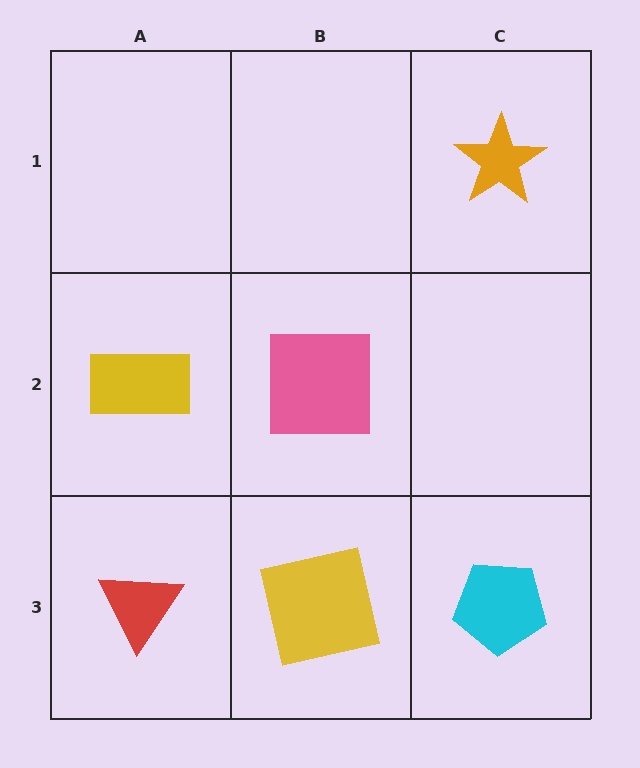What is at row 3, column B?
A yellow square.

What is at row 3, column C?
A cyan pentagon.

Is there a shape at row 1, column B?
No, that cell is empty.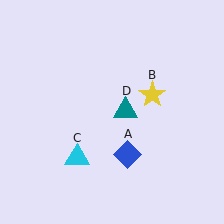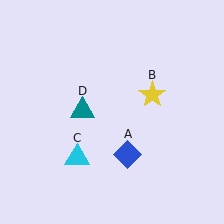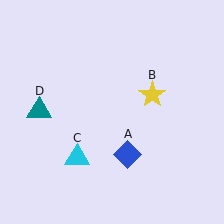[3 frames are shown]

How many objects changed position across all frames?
1 object changed position: teal triangle (object D).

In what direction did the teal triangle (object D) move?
The teal triangle (object D) moved left.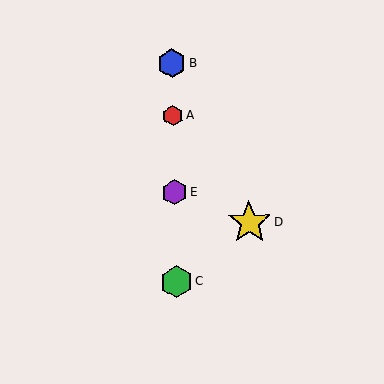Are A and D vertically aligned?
No, A is at x≈173 and D is at x≈249.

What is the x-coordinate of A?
Object A is at x≈173.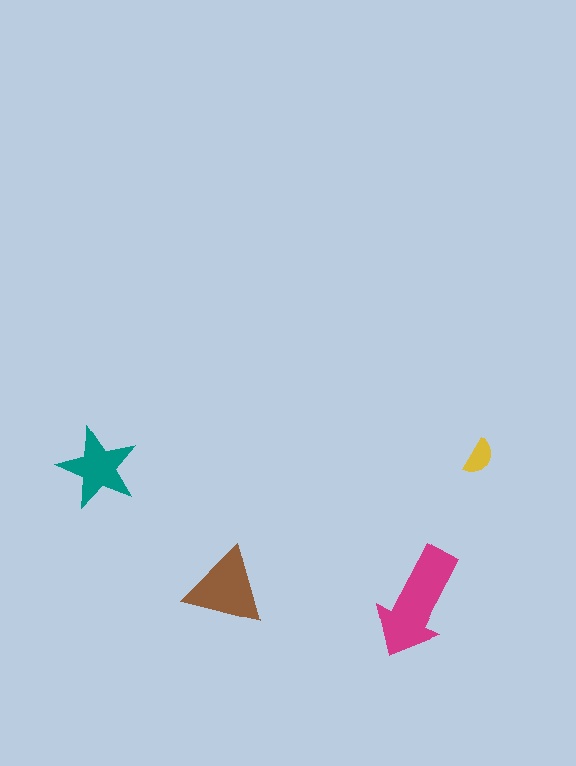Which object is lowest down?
The magenta arrow is bottommost.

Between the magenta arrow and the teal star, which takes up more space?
The magenta arrow.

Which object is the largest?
The magenta arrow.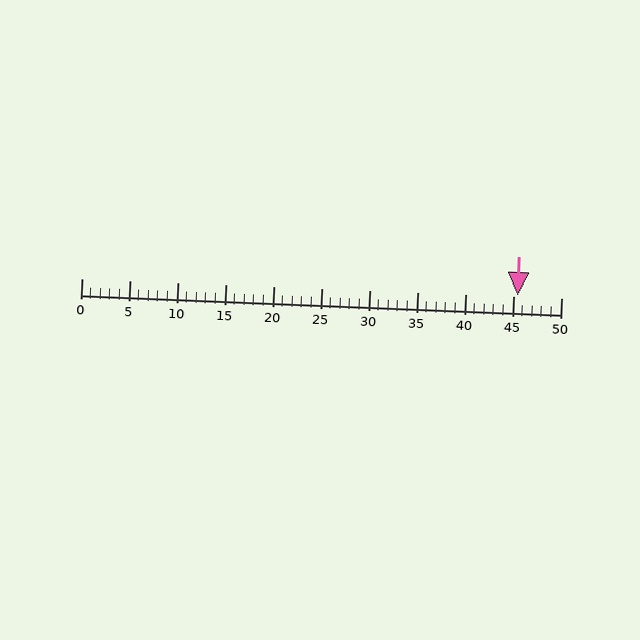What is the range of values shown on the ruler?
The ruler shows values from 0 to 50.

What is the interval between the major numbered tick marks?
The major tick marks are spaced 5 units apart.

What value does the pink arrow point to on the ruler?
The pink arrow points to approximately 46.